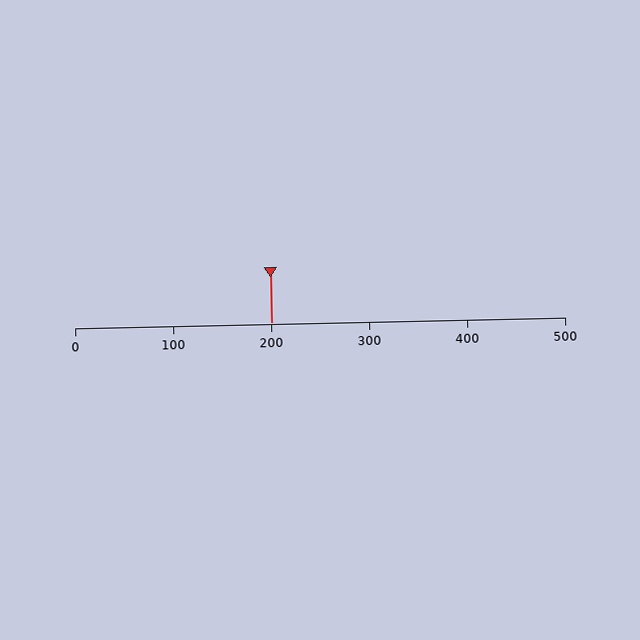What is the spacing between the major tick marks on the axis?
The major ticks are spaced 100 apart.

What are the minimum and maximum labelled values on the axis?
The axis runs from 0 to 500.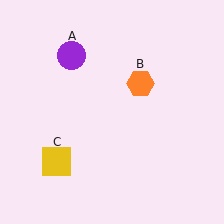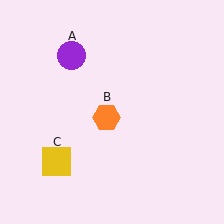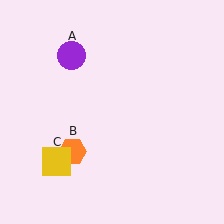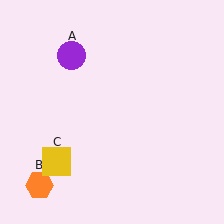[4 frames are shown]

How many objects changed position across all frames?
1 object changed position: orange hexagon (object B).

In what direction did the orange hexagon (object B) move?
The orange hexagon (object B) moved down and to the left.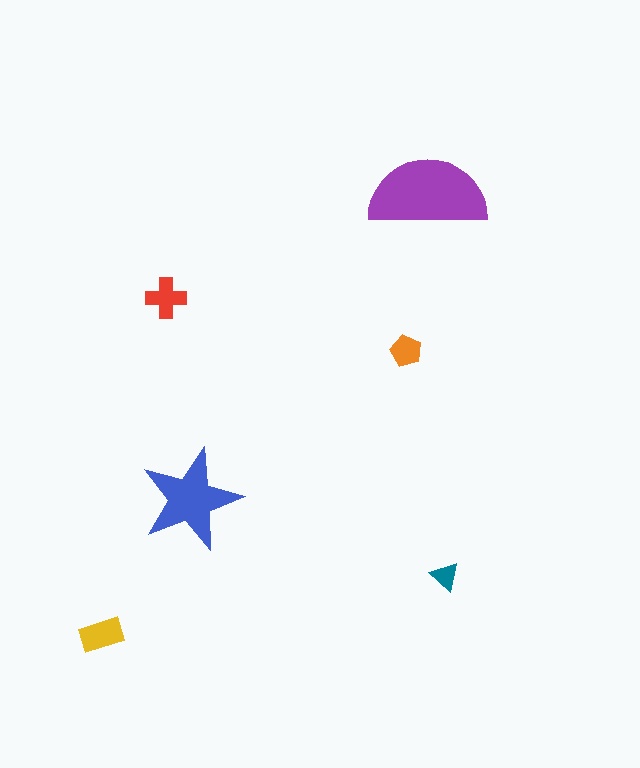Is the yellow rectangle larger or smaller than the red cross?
Larger.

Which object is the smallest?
The teal triangle.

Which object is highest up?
The purple semicircle is topmost.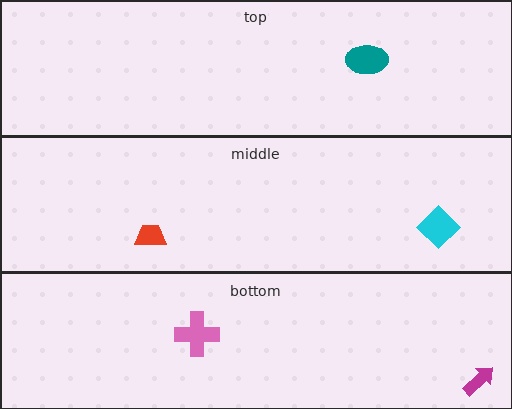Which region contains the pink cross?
The bottom region.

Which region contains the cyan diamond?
The middle region.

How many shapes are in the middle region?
2.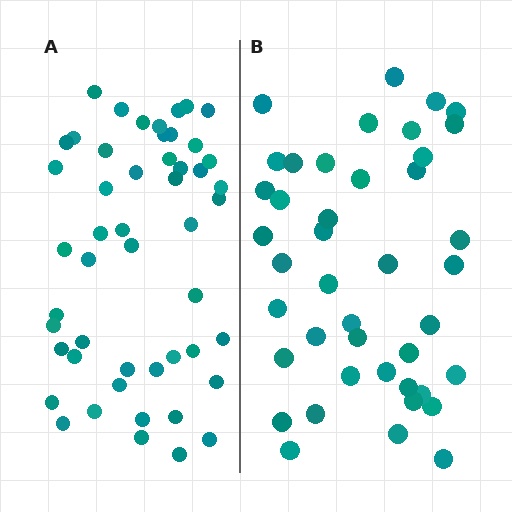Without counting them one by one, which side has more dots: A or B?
Region A (the left region) has more dots.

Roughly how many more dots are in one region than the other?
Region A has roughly 8 or so more dots than region B.